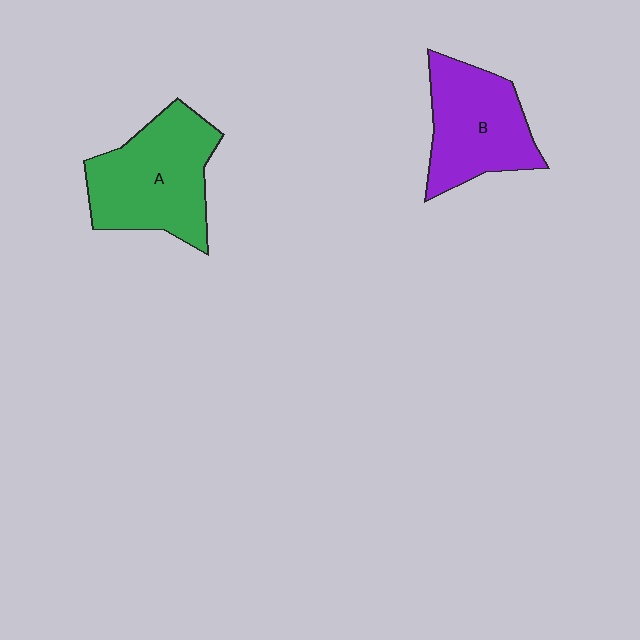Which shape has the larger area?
Shape A (green).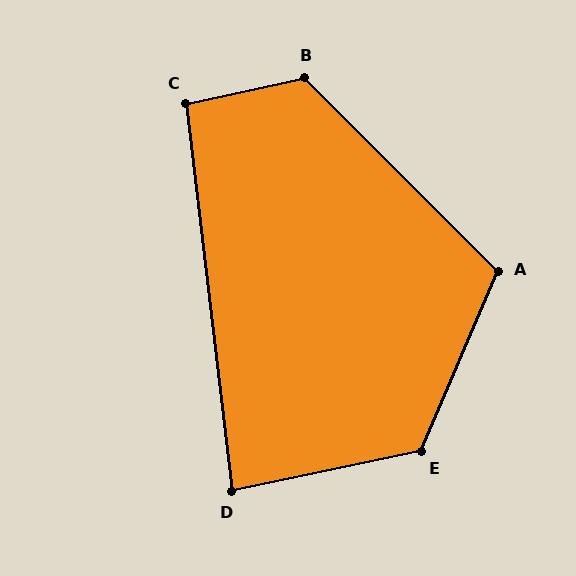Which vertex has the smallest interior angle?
D, at approximately 85 degrees.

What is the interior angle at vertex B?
Approximately 123 degrees (obtuse).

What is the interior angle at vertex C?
Approximately 96 degrees (obtuse).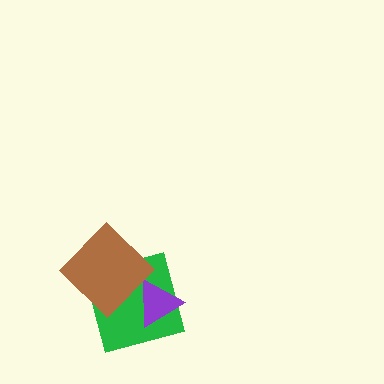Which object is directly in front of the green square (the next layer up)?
The purple triangle is directly in front of the green square.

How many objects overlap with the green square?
2 objects overlap with the green square.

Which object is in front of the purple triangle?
The brown diamond is in front of the purple triangle.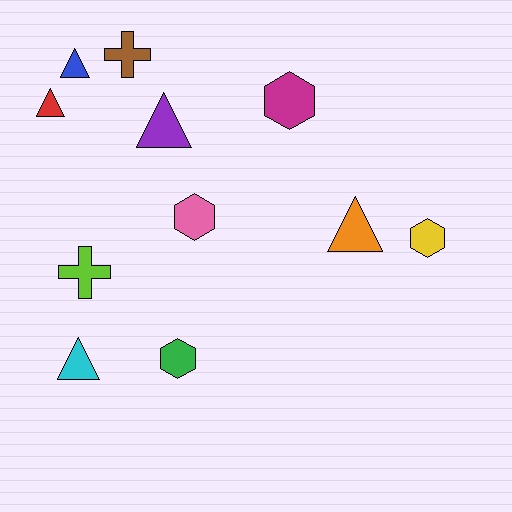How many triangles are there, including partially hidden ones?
There are 5 triangles.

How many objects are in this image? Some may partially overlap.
There are 11 objects.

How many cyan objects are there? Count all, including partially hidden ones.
There is 1 cyan object.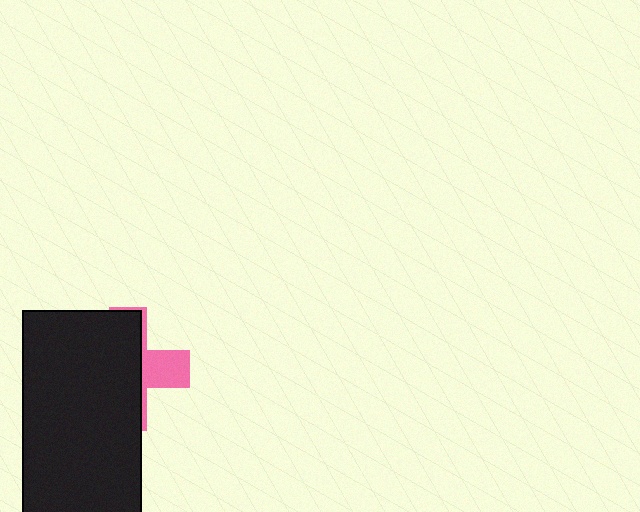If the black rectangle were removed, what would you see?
You would see the complete pink cross.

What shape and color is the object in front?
The object in front is a black rectangle.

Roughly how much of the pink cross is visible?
A small part of it is visible (roughly 30%).